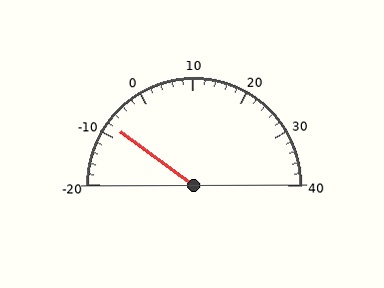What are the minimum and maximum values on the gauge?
The gauge ranges from -20 to 40.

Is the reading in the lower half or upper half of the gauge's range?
The reading is in the lower half of the range (-20 to 40).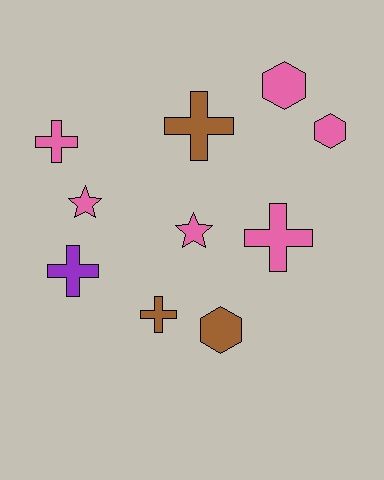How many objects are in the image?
There are 10 objects.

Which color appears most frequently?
Pink, with 6 objects.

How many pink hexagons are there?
There are 2 pink hexagons.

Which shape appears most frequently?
Cross, with 5 objects.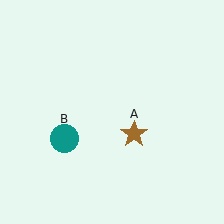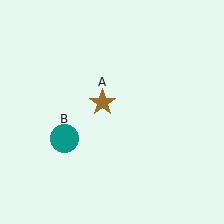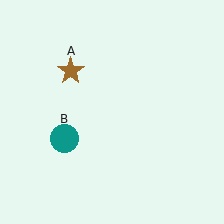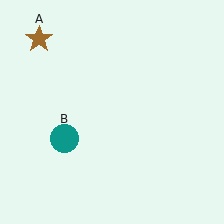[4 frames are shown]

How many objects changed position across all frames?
1 object changed position: brown star (object A).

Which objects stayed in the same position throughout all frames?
Teal circle (object B) remained stationary.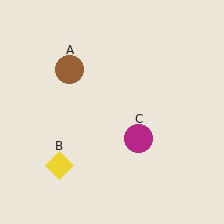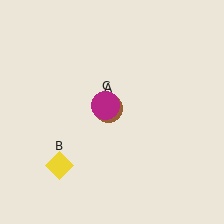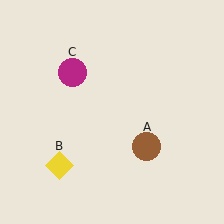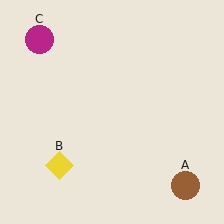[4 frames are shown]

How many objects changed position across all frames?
2 objects changed position: brown circle (object A), magenta circle (object C).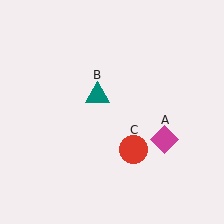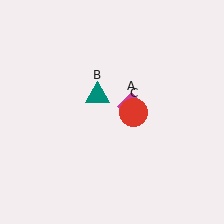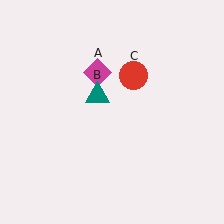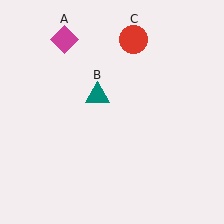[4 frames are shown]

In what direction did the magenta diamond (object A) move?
The magenta diamond (object A) moved up and to the left.